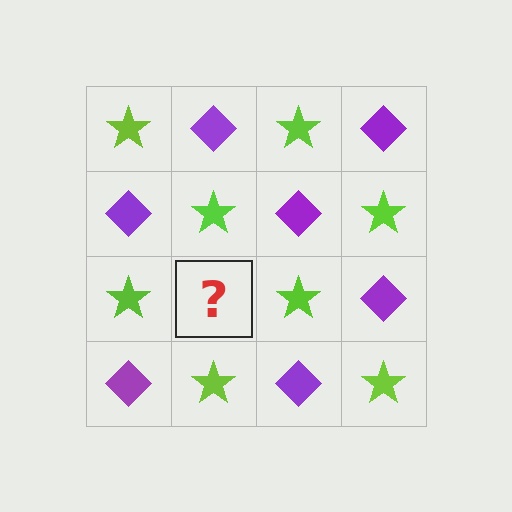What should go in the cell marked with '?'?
The missing cell should contain a purple diamond.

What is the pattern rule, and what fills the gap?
The rule is that it alternates lime star and purple diamond in a checkerboard pattern. The gap should be filled with a purple diamond.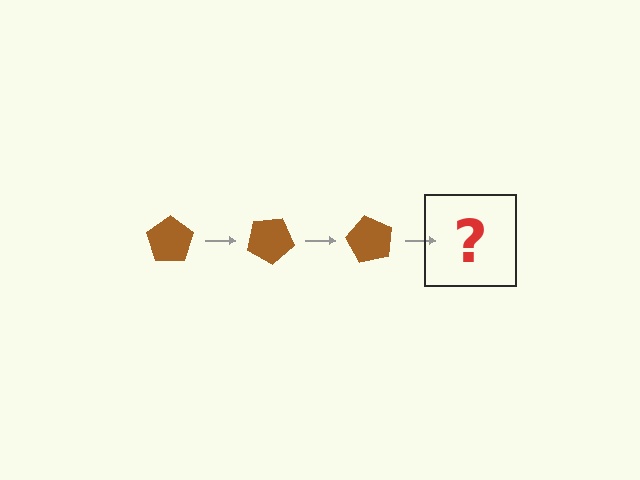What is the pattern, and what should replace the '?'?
The pattern is that the pentagon rotates 30 degrees each step. The '?' should be a brown pentagon rotated 90 degrees.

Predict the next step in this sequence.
The next step is a brown pentagon rotated 90 degrees.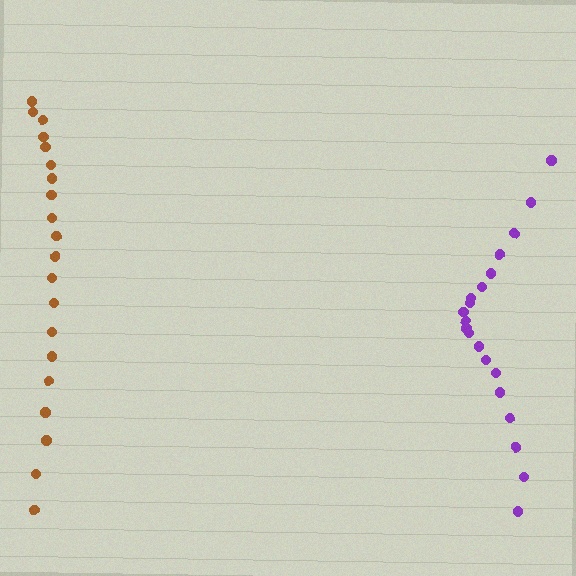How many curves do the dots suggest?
There are 2 distinct paths.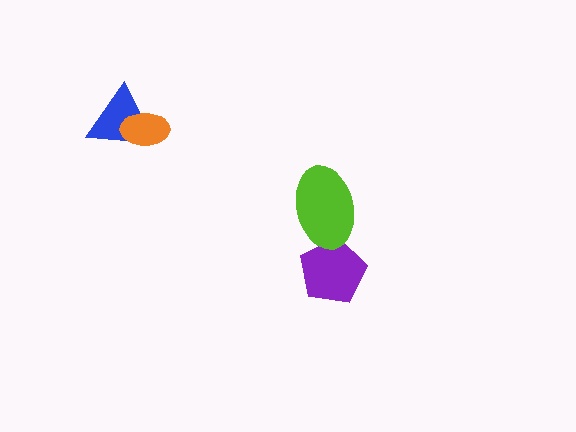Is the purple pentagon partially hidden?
Yes, it is partially covered by another shape.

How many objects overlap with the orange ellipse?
1 object overlaps with the orange ellipse.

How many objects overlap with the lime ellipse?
1 object overlaps with the lime ellipse.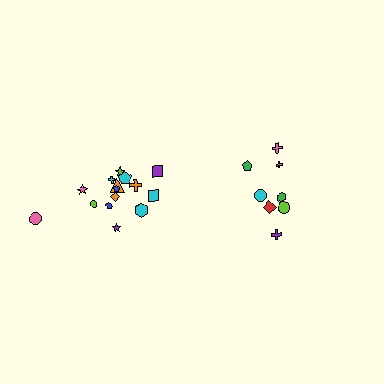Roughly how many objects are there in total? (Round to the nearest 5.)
Roughly 25 objects in total.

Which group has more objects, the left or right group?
The left group.